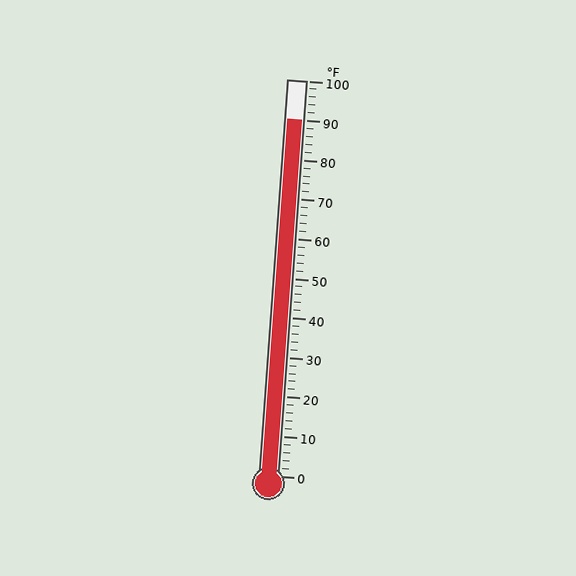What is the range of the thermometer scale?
The thermometer scale ranges from 0°F to 100°F.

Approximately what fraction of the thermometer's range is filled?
The thermometer is filled to approximately 90% of its range.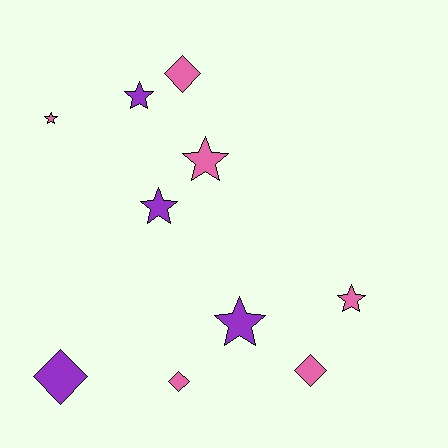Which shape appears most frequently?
Star, with 6 objects.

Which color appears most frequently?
Pink, with 6 objects.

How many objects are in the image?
There are 10 objects.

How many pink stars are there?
There are 3 pink stars.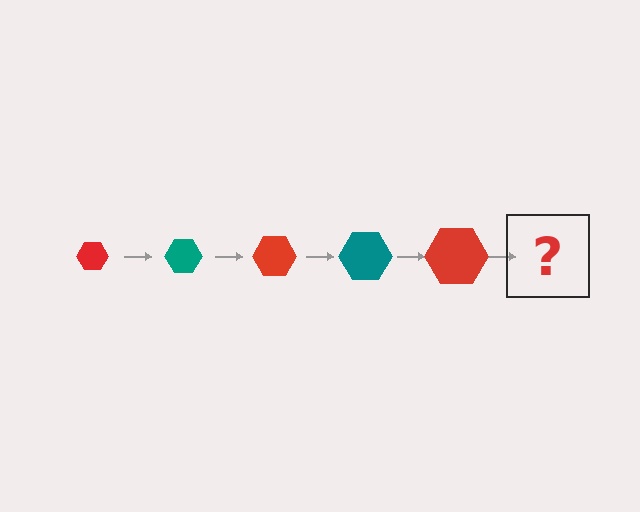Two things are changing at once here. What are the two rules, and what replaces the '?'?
The two rules are that the hexagon grows larger each step and the color cycles through red and teal. The '?' should be a teal hexagon, larger than the previous one.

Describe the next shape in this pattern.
It should be a teal hexagon, larger than the previous one.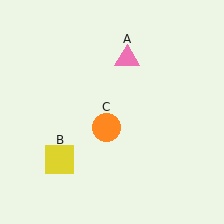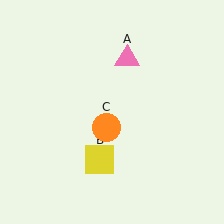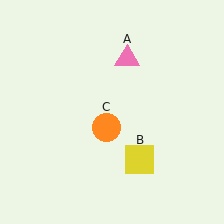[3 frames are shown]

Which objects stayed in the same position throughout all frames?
Pink triangle (object A) and orange circle (object C) remained stationary.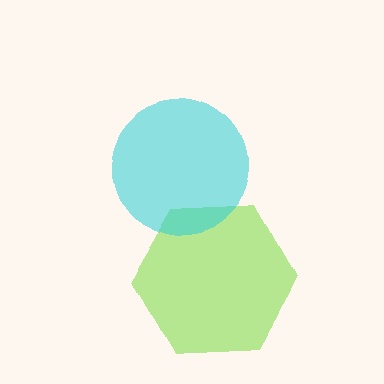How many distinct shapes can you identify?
There are 2 distinct shapes: a lime hexagon, a cyan circle.